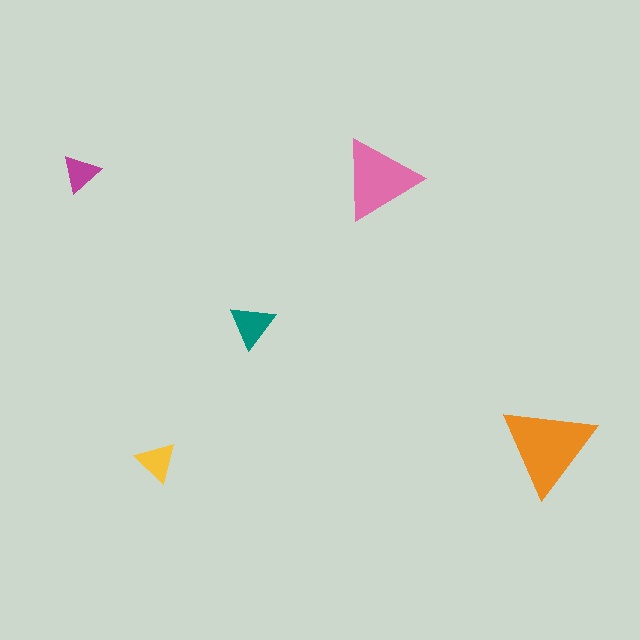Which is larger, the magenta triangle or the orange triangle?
The orange one.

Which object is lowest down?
The yellow triangle is bottommost.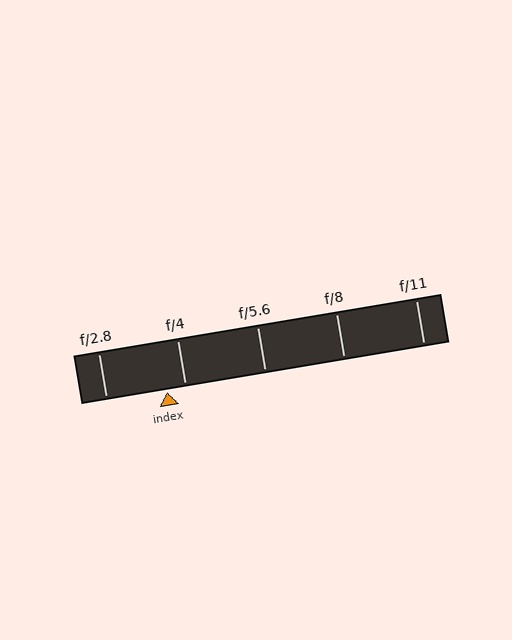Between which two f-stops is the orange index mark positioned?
The index mark is between f/2.8 and f/4.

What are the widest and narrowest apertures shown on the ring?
The widest aperture shown is f/2.8 and the narrowest is f/11.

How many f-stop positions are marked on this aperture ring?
There are 5 f-stop positions marked.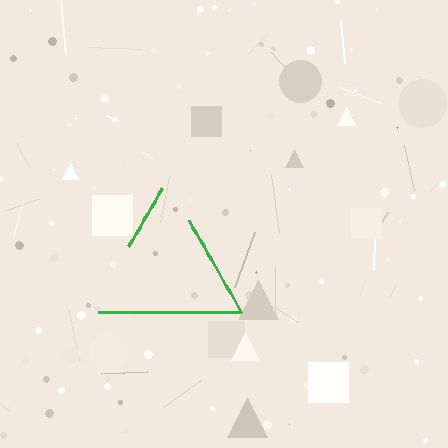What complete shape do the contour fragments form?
The contour fragments form a triangle.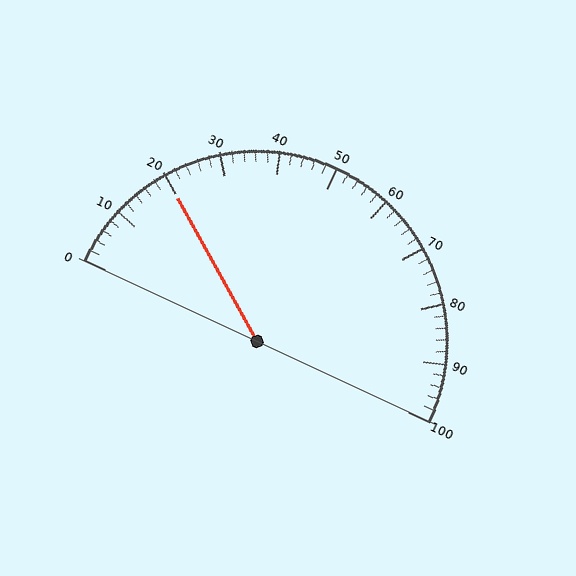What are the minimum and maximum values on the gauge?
The gauge ranges from 0 to 100.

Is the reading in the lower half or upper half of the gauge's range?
The reading is in the lower half of the range (0 to 100).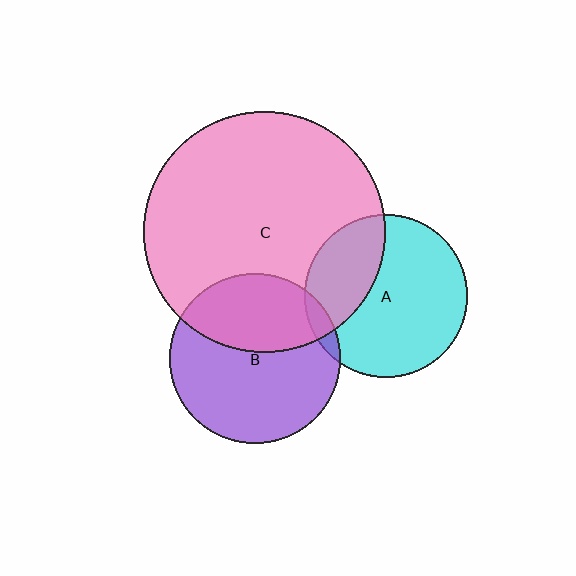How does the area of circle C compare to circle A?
Approximately 2.2 times.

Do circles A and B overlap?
Yes.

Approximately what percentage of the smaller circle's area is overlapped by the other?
Approximately 5%.